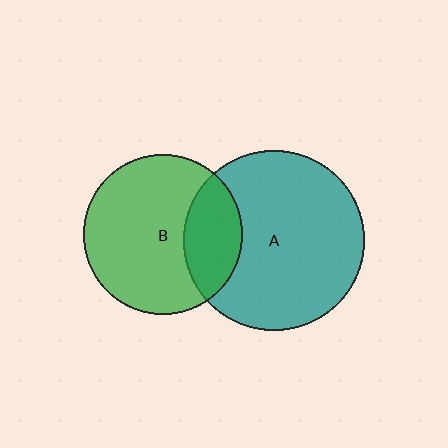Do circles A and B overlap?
Yes.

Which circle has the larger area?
Circle A (teal).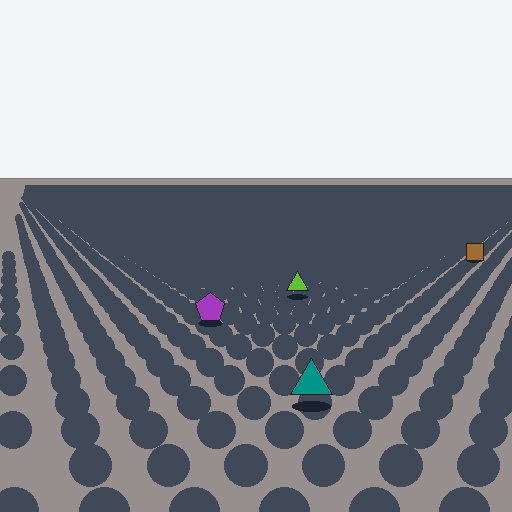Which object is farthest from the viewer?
The brown square is farthest from the viewer. It appears smaller and the ground texture around it is denser.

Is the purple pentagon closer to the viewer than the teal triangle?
No. The teal triangle is closer — you can tell from the texture gradient: the ground texture is coarser near it.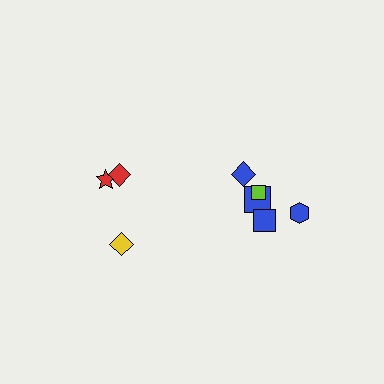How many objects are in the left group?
There are 3 objects.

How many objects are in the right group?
There are 5 objects.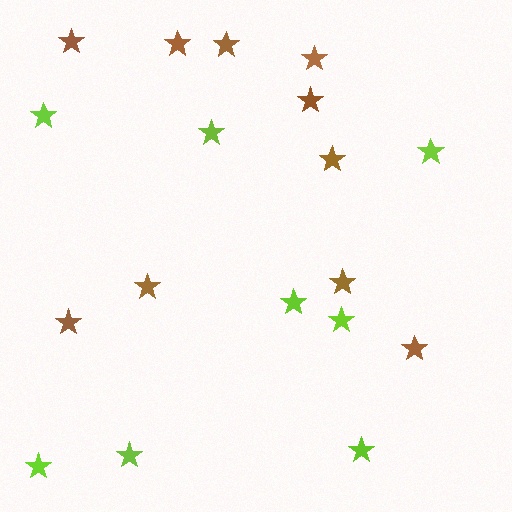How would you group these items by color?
There are 2 groups: one group of brown stars (10) and one group of lime stars (8).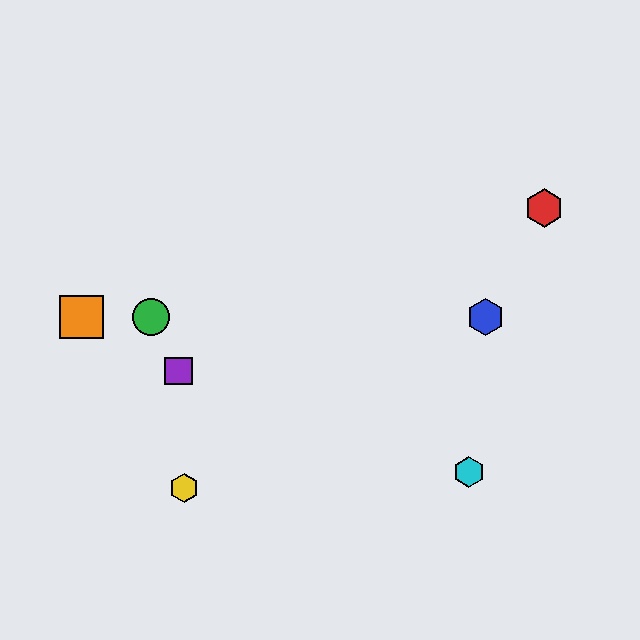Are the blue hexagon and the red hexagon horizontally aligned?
No, the blue hexagon is at y≈317 and the red hexagon is at y≈208.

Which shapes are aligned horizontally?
The blue hexagon, the green circle, the orange square are aligned horizontally.